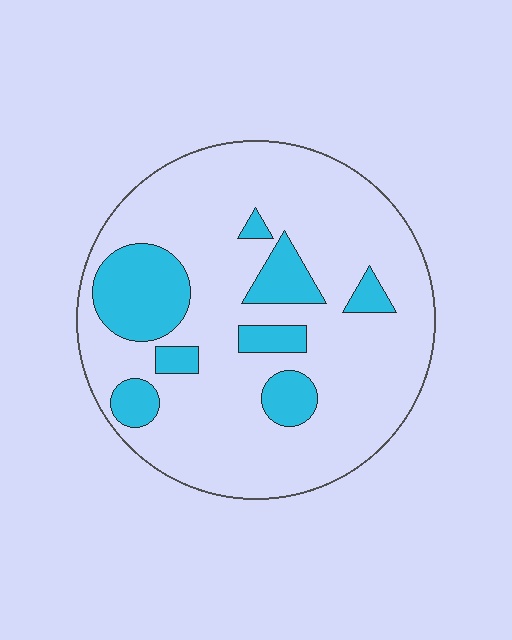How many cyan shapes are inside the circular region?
8.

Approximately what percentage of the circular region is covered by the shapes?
Approximately 20%.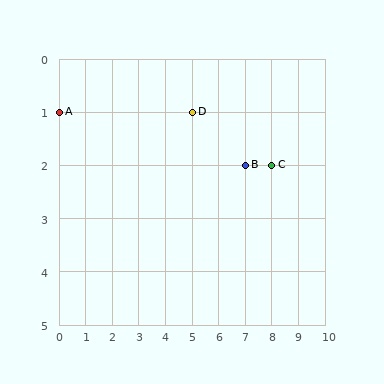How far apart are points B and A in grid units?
Points B and A are 7 columns and 1 row apart (about 7.1 grid units diagonally).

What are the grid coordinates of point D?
Point D is at grid coordinates (5, 1).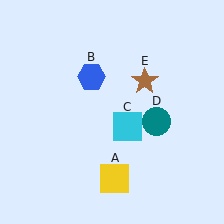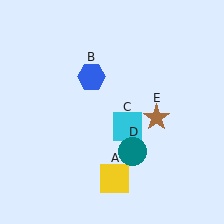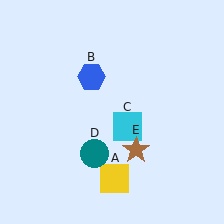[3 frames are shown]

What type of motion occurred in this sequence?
The teal circle (object D), brown star (object E) rotated clockwise around the center of the scene.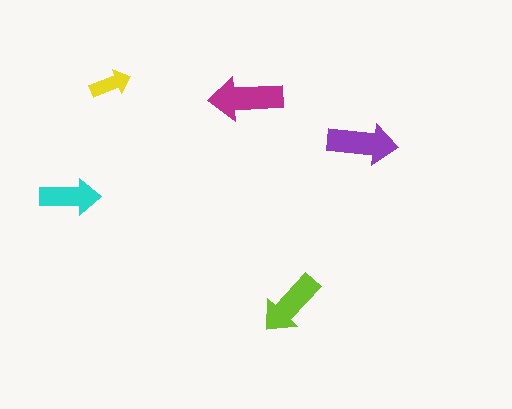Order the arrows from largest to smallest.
the magenta one, the purple one, the lime one, the cyan one, the yellow one.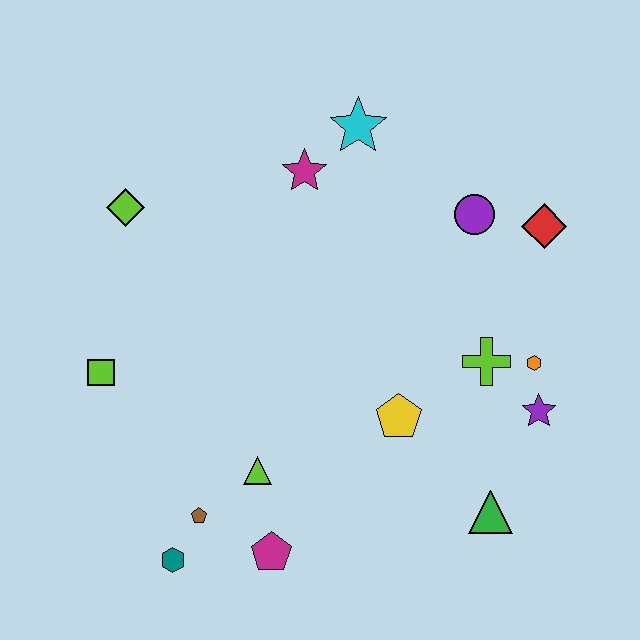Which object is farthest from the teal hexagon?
The red diamond is farthest from the teal hexagon.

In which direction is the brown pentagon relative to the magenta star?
The brown pentagon is below the magenta star.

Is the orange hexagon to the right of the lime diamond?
Yes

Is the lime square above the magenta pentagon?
Yes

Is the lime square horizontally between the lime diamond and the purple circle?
No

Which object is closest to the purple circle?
The red diamond is closest to the purple circle.